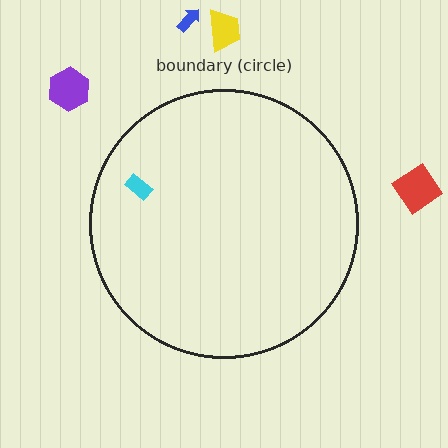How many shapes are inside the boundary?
1 inside, 4 outside.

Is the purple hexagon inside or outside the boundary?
Outside.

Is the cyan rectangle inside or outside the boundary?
Inside.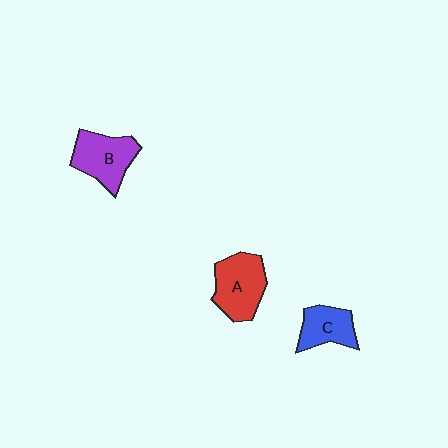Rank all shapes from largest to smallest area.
From largest to smallest: A (red), B (purple), C (blue).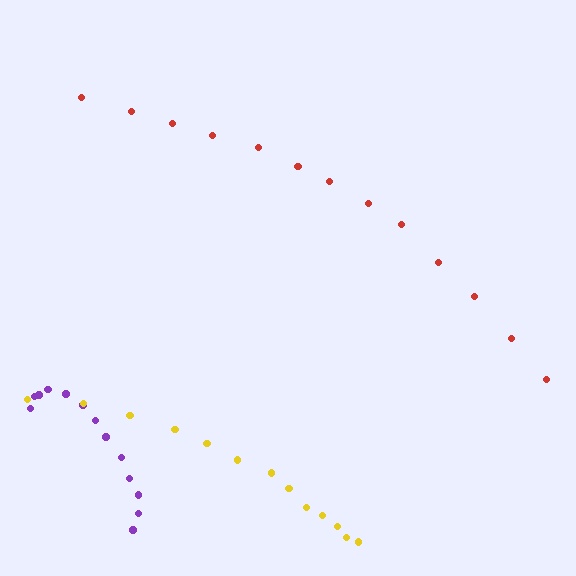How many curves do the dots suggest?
There are 3 distinct paths.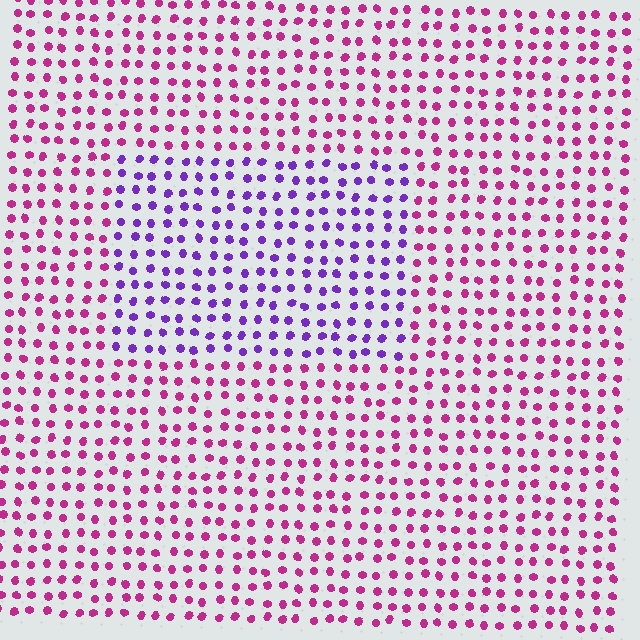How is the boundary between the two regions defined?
The boundary is defined purely by a slight shift in hue (about 50 degrees). Spacing, size, and orientation are identical on both sides.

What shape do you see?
I see a rectangle.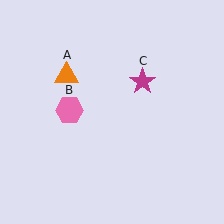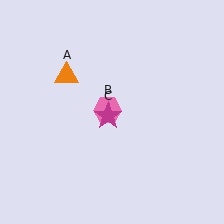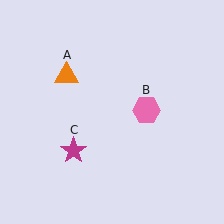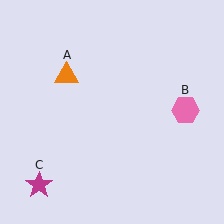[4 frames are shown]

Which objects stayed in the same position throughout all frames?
Orange triangle (object A) remained stationary.